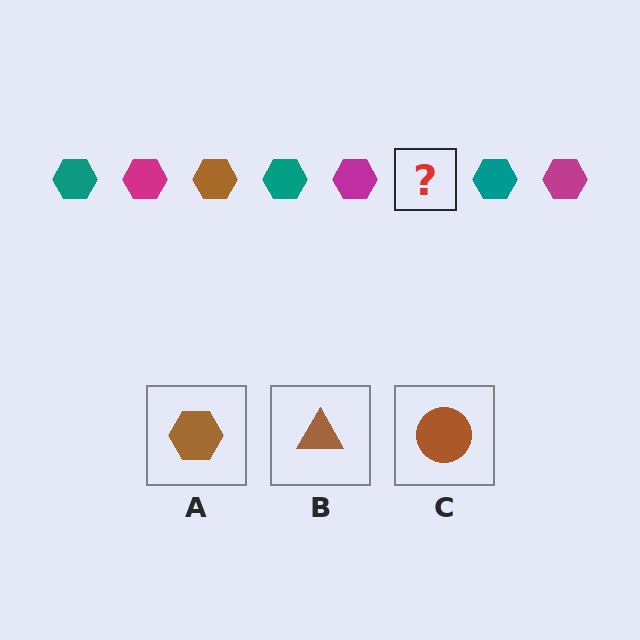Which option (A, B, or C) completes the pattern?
A.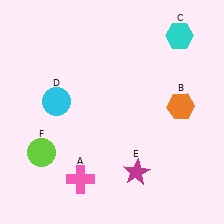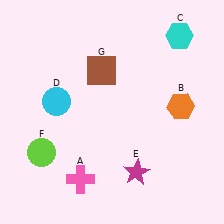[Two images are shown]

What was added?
A brown square (G) was added in Image 2.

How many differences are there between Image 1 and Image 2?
There is 1 difference between the two images.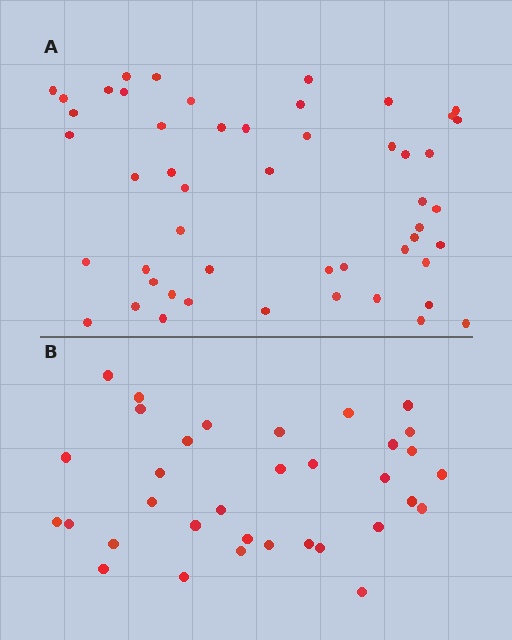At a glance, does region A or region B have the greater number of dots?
Region A (the top region) has more dots.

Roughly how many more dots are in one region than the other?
Region A has approximately 15 more dots than region B.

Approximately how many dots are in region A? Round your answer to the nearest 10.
About 50 dots. (The exact count is 51, which rounds to 50.)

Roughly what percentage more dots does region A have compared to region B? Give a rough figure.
About 50% more.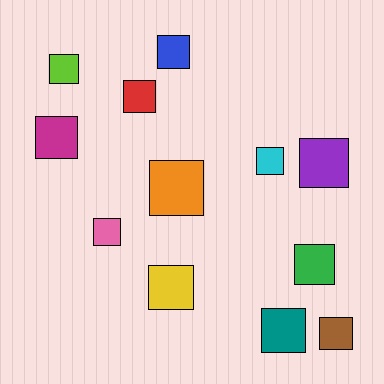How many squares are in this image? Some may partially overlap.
There are 12 squares.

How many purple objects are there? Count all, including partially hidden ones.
There is 1 purple object.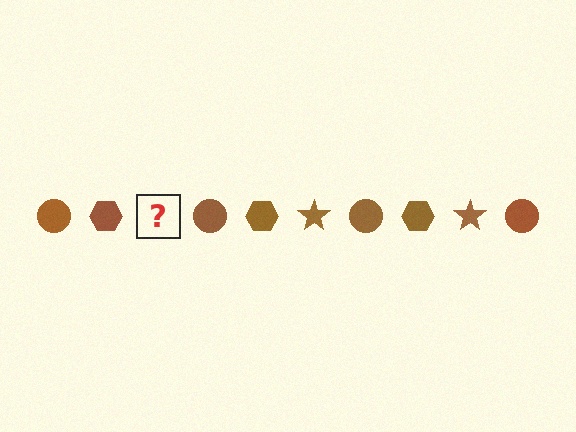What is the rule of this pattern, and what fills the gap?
The rule is that the pattern cycles through circle, hexagon, star shapes in brown. The gap should be filled with a brown star.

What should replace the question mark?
The question mark should be replaced with a brown star.